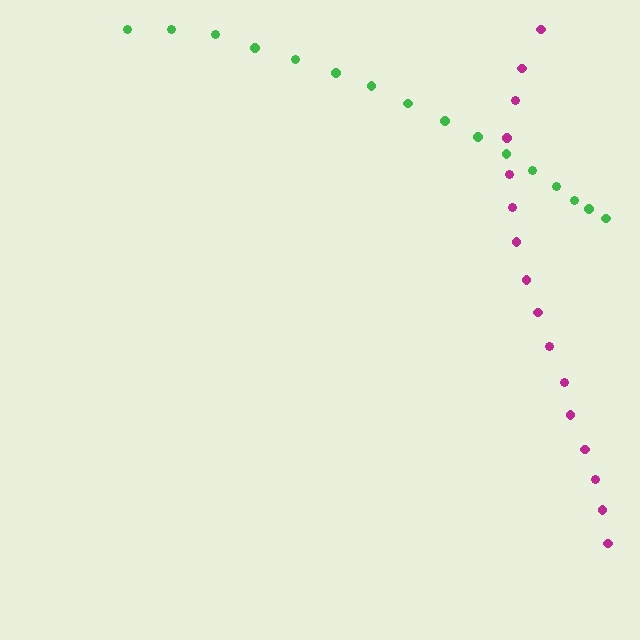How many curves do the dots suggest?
There are 2 distinct paths.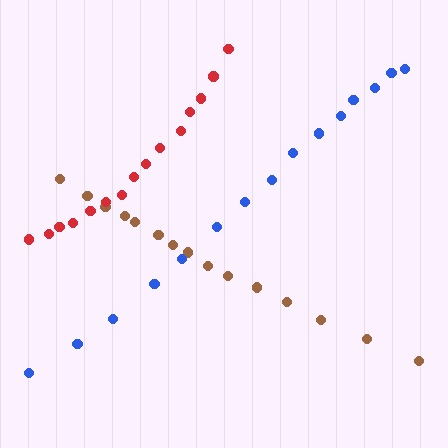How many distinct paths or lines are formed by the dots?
There are 3 distinct paths.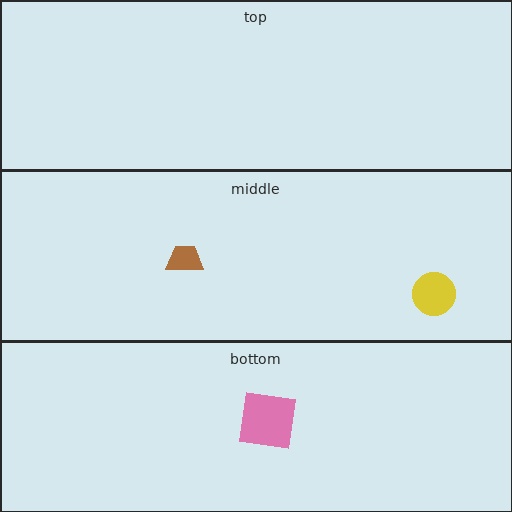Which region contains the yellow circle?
The middle region.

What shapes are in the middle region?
The brown trapezoid, the yellow circle.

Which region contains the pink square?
The bottom region.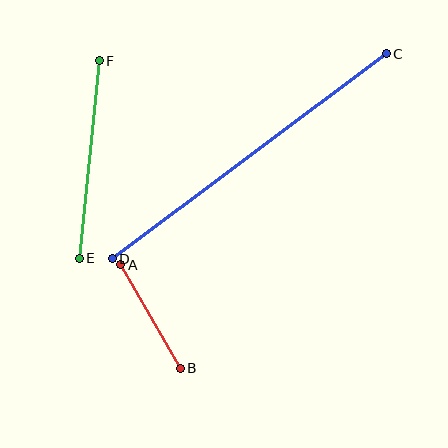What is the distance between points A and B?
The distance is approximately 119 pixels.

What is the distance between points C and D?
The distance is approximately 342 pixels.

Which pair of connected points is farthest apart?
Points C and D are farthest apart.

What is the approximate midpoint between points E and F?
The midpoint is at approximately (89, 159) pixels.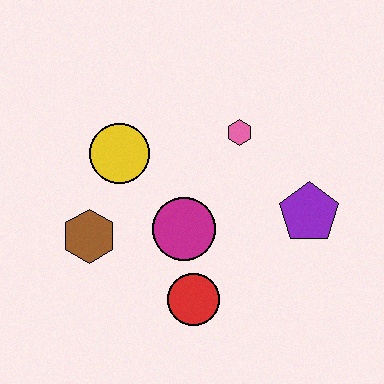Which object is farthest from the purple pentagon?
The brown hexagon is farthest from the purple pentagon.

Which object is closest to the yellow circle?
The brown hexagon is closest to the yellow circle.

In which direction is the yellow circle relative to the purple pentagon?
The yellow circle is to the left of the purple pentagon.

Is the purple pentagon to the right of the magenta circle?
Yes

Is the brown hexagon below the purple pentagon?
Yes